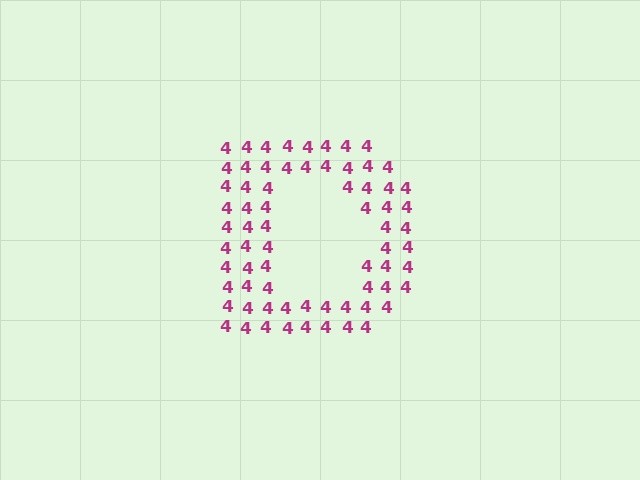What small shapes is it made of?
It is made of small digit 4's.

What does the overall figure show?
The overall figure shows the letter D.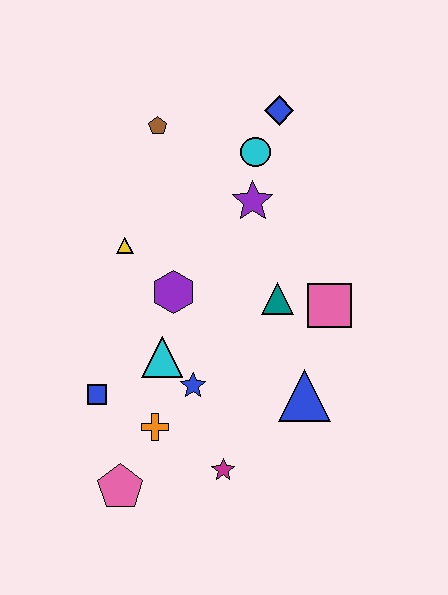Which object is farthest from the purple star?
The pink pentagon is farthest from the purple star.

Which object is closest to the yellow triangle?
The purple hexagon is closest to the yellow triangle.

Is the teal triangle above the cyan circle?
No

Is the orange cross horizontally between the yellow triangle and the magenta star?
Yes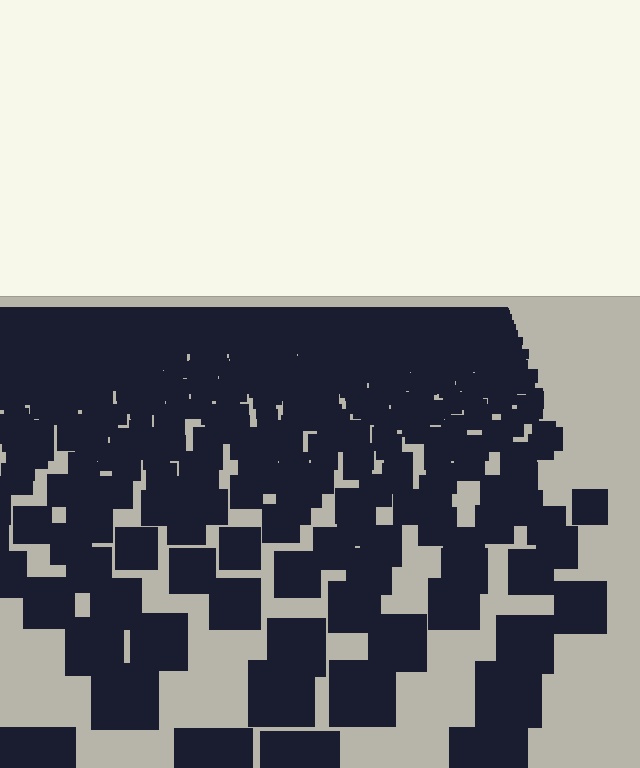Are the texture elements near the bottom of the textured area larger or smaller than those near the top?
Larger. Near the bottom, elements are closer to the viewer and appear at a bigger on-screen size.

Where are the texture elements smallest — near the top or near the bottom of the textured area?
Near the top.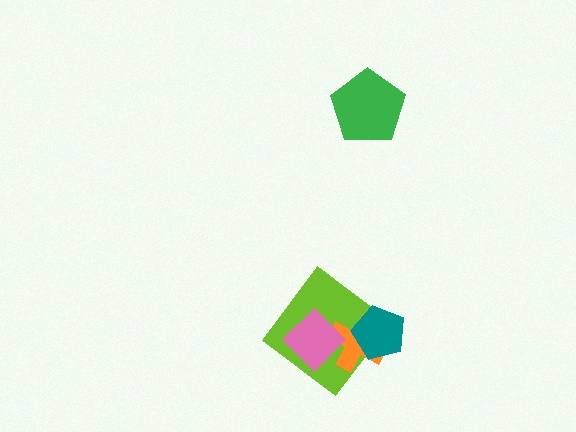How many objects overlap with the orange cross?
3 objects overlap with the orange cross.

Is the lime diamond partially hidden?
Yes, it is partially covered by another shape.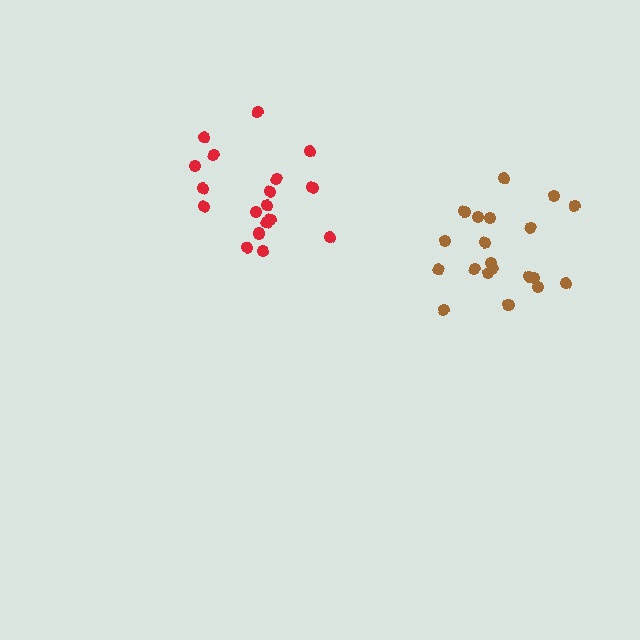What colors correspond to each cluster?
The clusters are colored: brown, red.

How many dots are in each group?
Group 1: 20 dots, Group 2: 18 dots (38 total).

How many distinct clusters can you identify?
There are 2 distinct clusters.